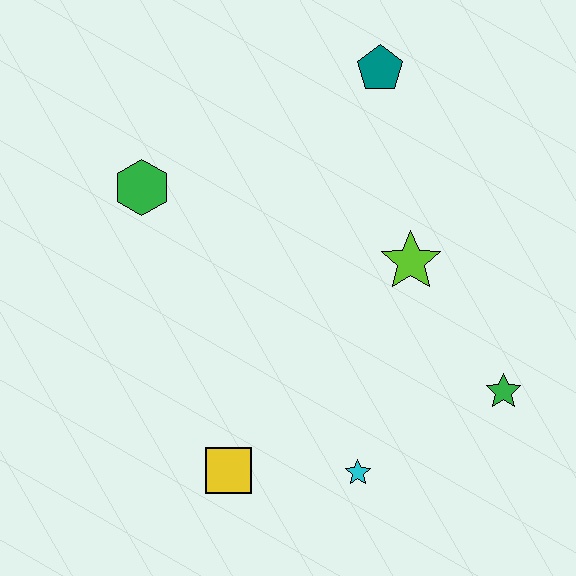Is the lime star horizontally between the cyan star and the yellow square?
No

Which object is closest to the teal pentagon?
The lime star is closest to the teal pentagon.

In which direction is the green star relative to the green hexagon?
The green star is to the right of the green hexagon.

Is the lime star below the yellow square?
No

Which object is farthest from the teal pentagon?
The yellow square is farthest from the teal pentagon.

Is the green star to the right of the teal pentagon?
Yes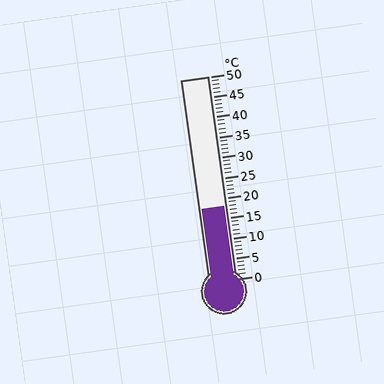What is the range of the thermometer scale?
The thermometer scale ranges from 0°C to 50°C.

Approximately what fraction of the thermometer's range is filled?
The thermometer is filled to approximately 35% of its range.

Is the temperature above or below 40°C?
The temperature is below 40°C.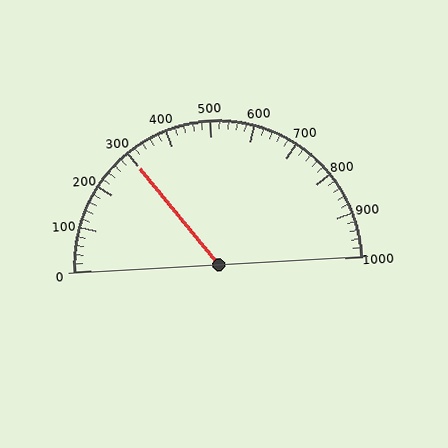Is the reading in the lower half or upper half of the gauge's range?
The reading is in the lower half of the range (0 to 1000).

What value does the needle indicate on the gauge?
The needle indicates approximately 300.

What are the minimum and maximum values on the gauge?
The gauge ranges from 0 to 1000.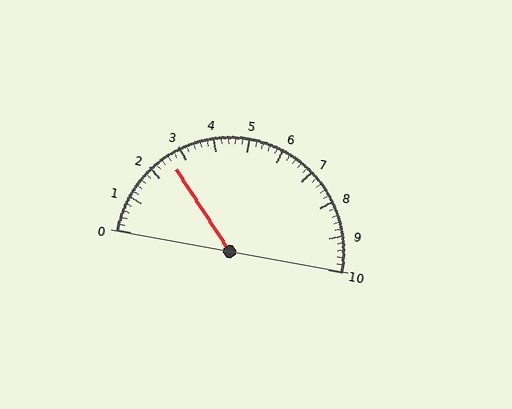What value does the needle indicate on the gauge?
The needle indicates approximately 2.6.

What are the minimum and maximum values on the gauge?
The gauge ranges from 0 to 10.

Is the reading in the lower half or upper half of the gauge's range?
The reading is in the lower half of the range (0 to 10).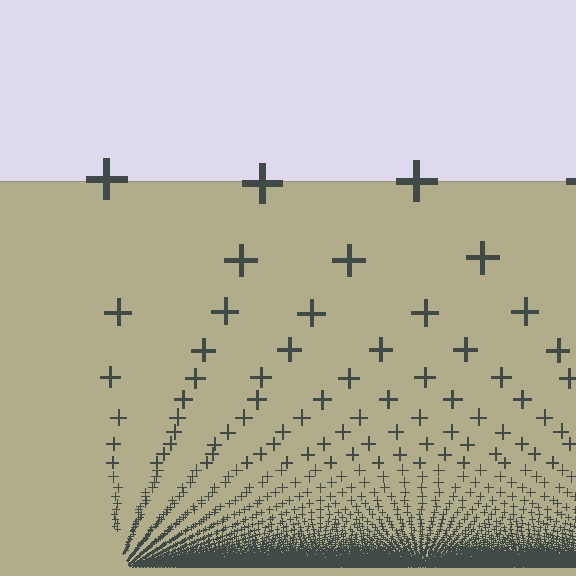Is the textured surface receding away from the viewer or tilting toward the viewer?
The surface appears to tilt toward the viewer. Texture elements get larger and sparser toward the top.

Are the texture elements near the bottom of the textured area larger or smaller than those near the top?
Smaller. The gradient is inverted — elements near the bottom are smaller and denser.